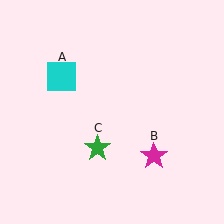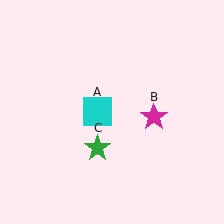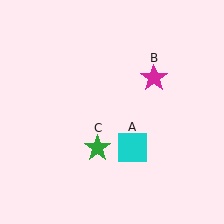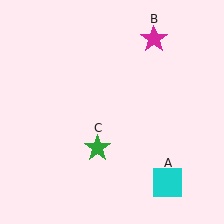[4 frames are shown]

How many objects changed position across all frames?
2 objects changed position: cyan square (object A), magenta star (object B).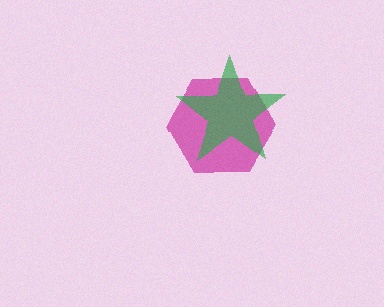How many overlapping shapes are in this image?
There are 2 overlapping shapes in the image.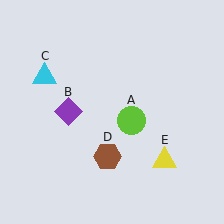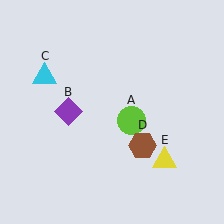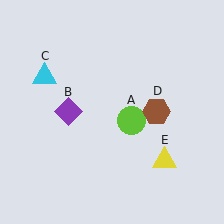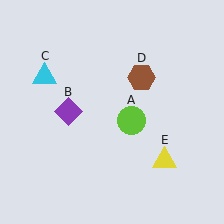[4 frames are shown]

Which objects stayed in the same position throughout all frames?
Lime circle (object A) and purple diamond (object B) and cyan triangle (object C) and yellow triangle (object E) remained stationary.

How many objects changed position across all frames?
1 object changed position: brown hexagon (object D).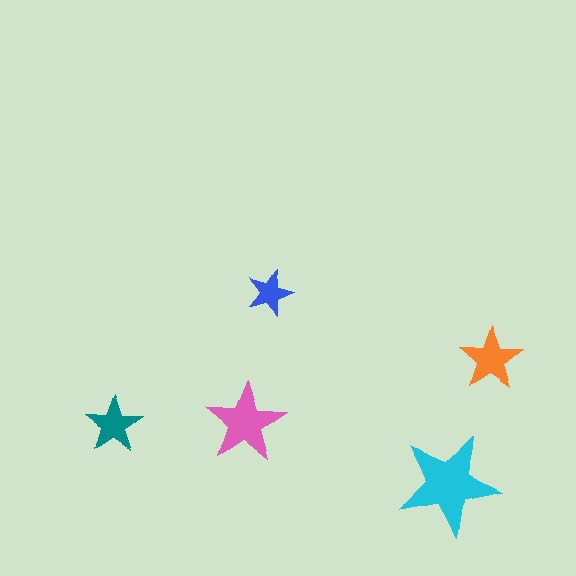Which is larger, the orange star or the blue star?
The orange one.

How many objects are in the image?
There are 5 objects in the image.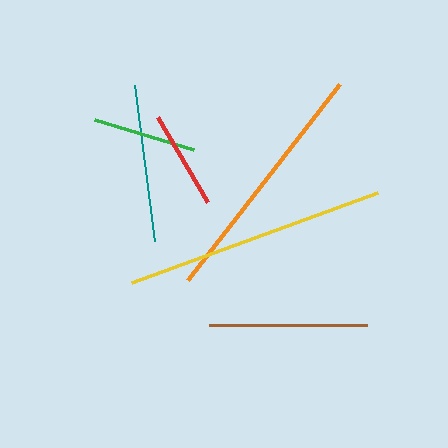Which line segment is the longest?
The yellow line is the longest at approximately 262 pixels.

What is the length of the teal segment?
The teal segment is approximately 158 pixels long.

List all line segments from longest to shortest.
From longest to shortest: yellow, orange, brown, teal, green, red.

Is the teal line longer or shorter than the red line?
The teal line is longer than the red line.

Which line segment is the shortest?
The red line is the shortest at approximately 99 pixels.